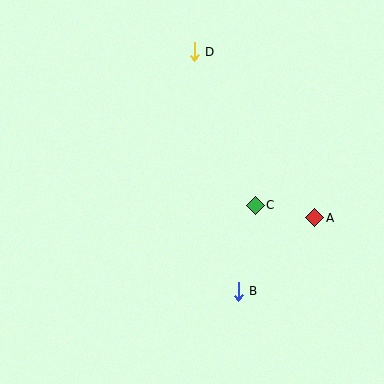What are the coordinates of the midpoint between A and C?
The midpoint between A and C is at (285, 211).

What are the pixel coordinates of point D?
Point D is at (194, 52).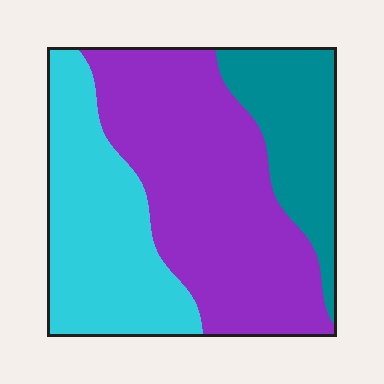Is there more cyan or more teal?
Cyan.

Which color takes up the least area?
Teal, at roughly 20%.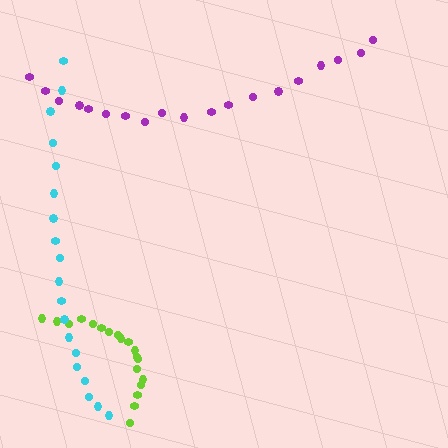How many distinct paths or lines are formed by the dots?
There are 3 distinct paths.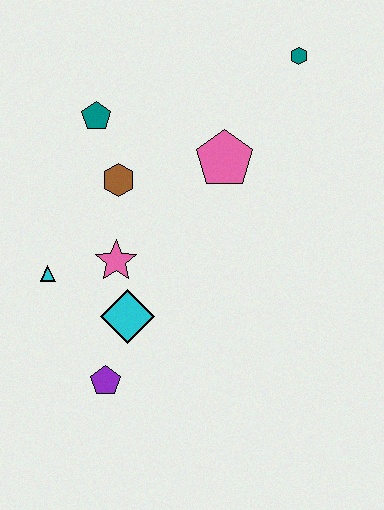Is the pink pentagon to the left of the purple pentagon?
No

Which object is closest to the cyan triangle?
The pink star is closest to the cyan triangle.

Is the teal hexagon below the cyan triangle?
No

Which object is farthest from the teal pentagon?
The purple pentagon is farthest from the teal pentagon.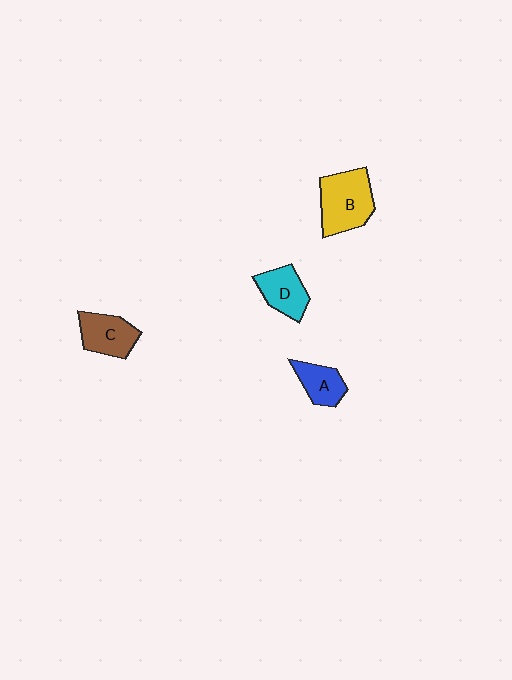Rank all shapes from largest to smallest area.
From largest to smallest: B (yellow), C (brown), D (cyan), A (blue).